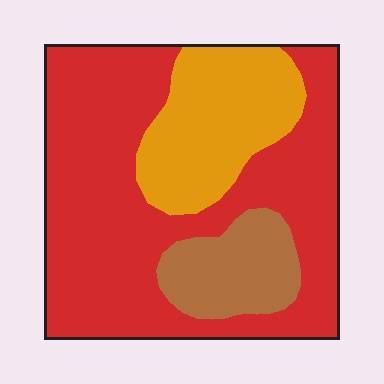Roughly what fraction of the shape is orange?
Orange takes up between a sixth and a third of the shape.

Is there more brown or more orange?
Orange.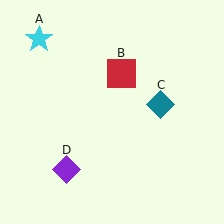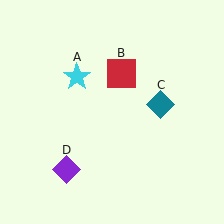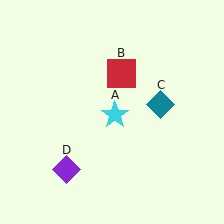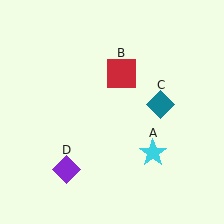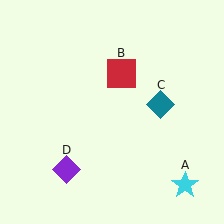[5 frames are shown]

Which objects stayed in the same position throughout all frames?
Red square (object B) and teal diamond (object C) and purple diamond (object D) remained stationary.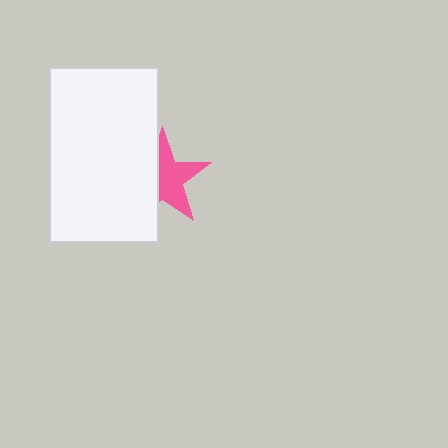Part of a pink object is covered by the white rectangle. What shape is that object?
It is a star.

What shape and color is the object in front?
The object in front is a white rectangle.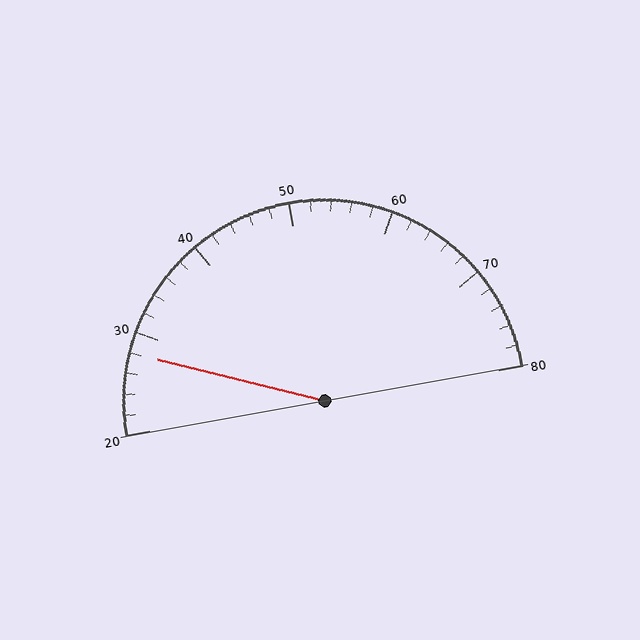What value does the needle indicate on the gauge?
The needle indicates approximately 28.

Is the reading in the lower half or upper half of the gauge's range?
The reading is in the lower half of the range (20 to 80).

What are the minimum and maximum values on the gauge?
The gauge ranges from 20 to 80.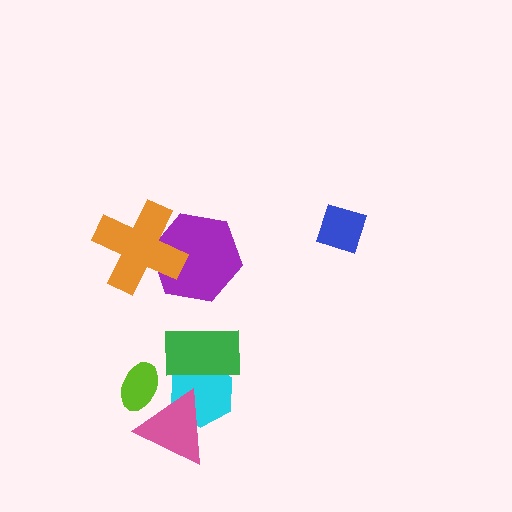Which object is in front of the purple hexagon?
The orange cross is in front of the purple hexagon.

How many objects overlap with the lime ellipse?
1 object overlaps with the lime ellipse.